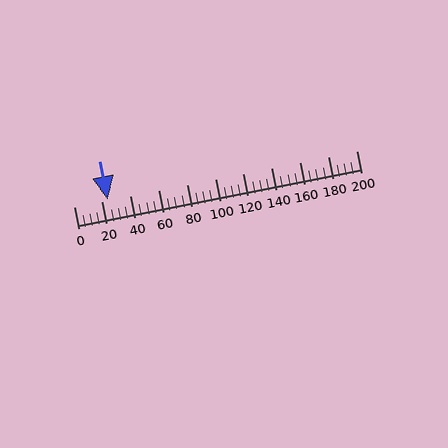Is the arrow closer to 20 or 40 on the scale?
The arrow is closer to 20.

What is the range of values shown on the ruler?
The ruler shows values from 0 to 200.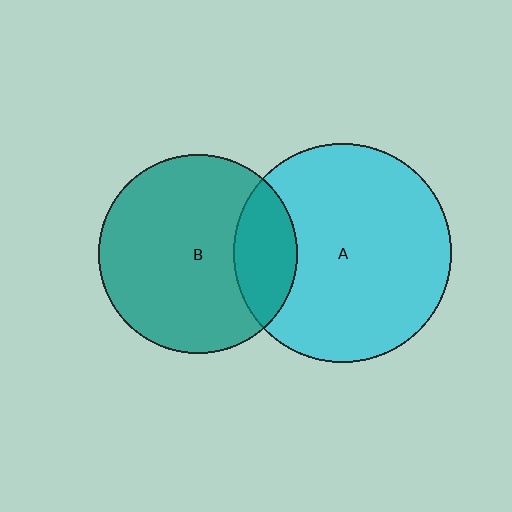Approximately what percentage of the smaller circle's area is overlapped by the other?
Approximately 20%.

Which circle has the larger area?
Circle A (cyan).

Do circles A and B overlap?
Yes.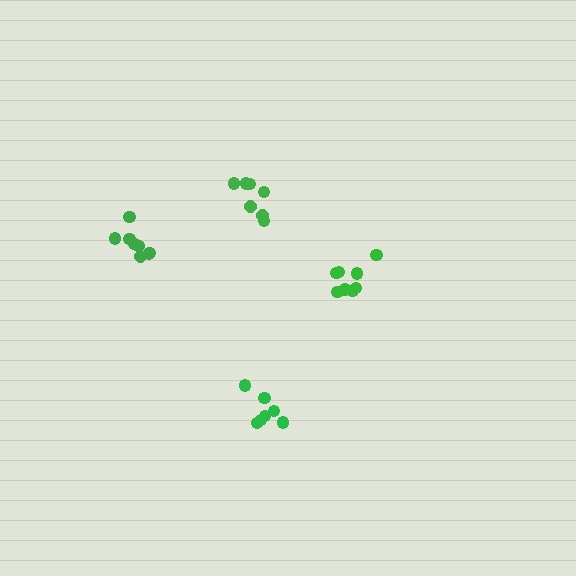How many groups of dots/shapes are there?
There are 4 groups.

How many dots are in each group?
Group 1: 7 dots, Group 2: 8 dots, Group 3: 8 dots, Group 4: 7 dots (30 total).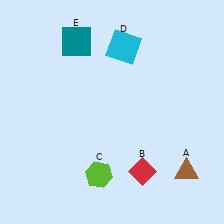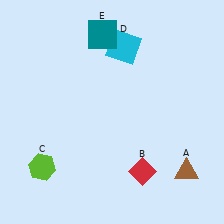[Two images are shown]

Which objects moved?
The objects that moved are: the lime hexagon (C), the teal square (E).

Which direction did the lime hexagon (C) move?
The lime hexagon (C) moved left.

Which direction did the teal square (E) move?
The teal square (E) moved right.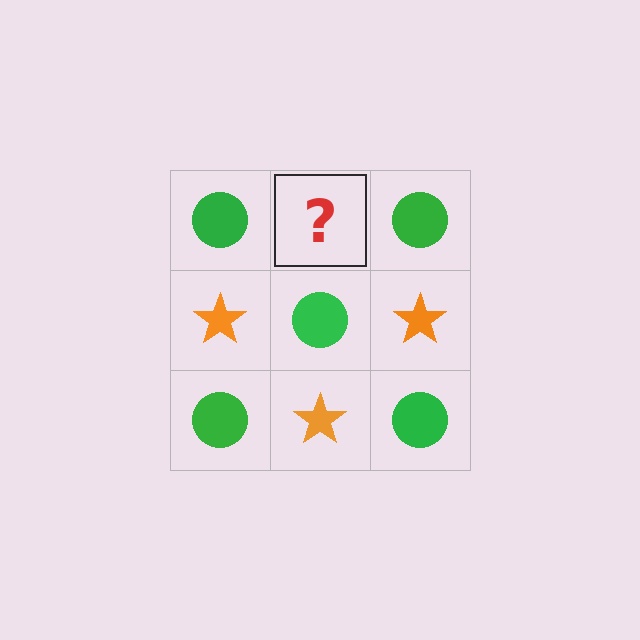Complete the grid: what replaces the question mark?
The question mark should be replaced with an orange star.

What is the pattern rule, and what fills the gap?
The rule is that it alternates green circle and orange star in a checkerboard pattern. The gap should be filled with an orange star.